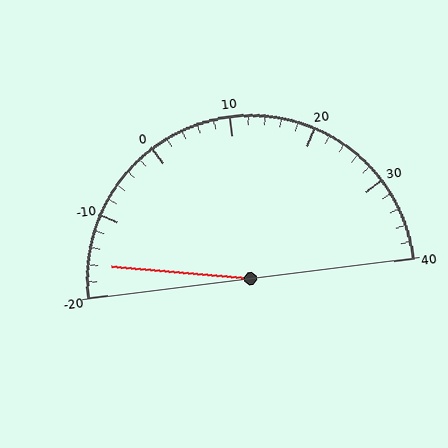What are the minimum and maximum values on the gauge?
The gauge ranges from -20 to 40.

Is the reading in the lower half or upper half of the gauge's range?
The reading is in the lower half of the range (-20 to 40).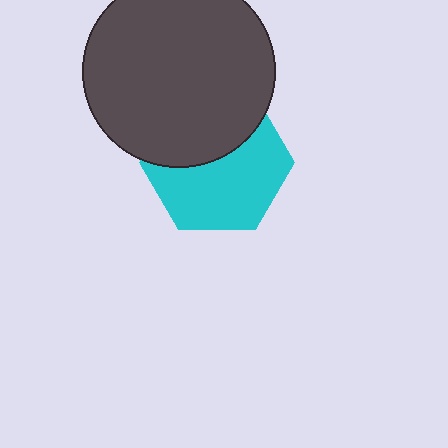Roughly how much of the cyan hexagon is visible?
About half of it is visible (roughly 59%).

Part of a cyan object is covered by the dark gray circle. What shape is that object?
It is a hexagon.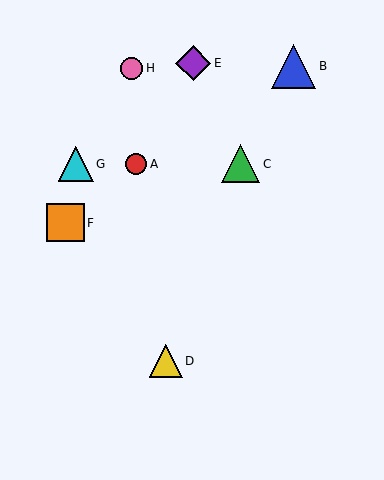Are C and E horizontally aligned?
No, C is at y≈164 and E is at y≈63.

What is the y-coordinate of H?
Object H is at y≈68.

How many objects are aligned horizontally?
3 objects (A, C, G) are aligned horizontally.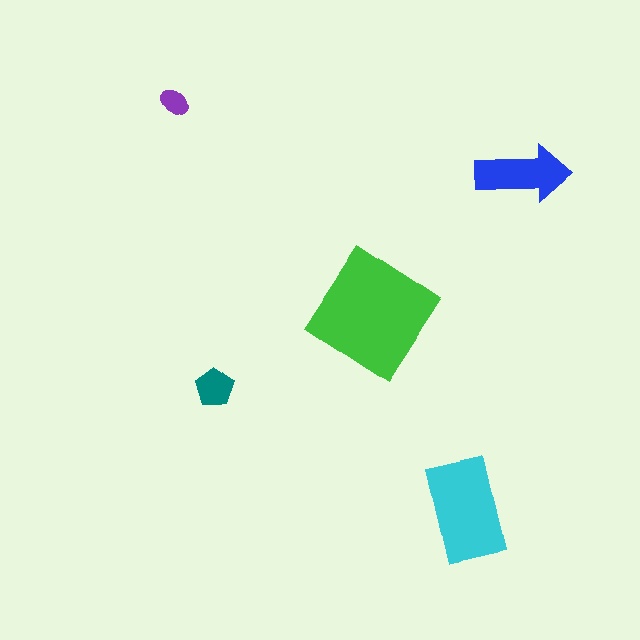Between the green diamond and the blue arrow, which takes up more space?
The green diamond.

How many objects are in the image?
There are 5 objects in the image.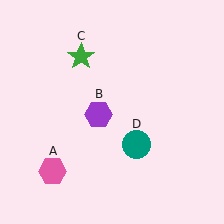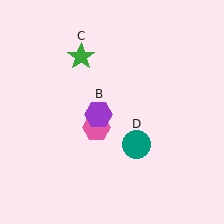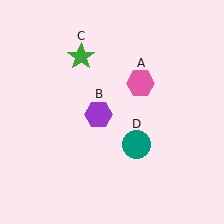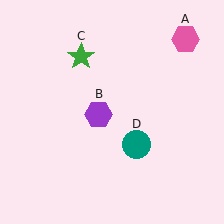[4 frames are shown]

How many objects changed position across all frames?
1 object changed position: pink hexagon (object A).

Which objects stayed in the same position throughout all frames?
Purple hexagon (object B) and green star (object C) and teal circle (object D) remained stationary.